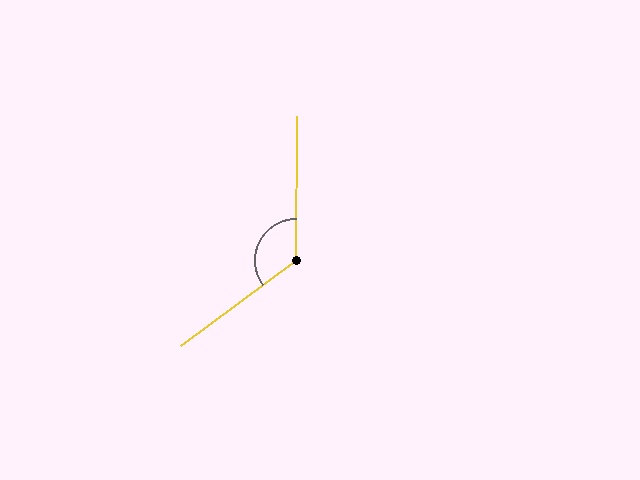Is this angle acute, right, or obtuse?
It is obtuse.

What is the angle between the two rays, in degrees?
Approximately 127 degrees.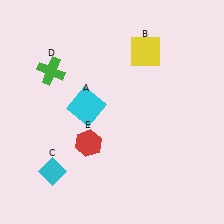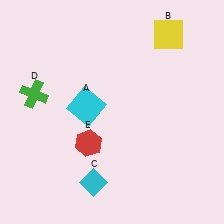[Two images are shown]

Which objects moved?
The objects that moved are: the yellow square (B), the cyan diamond (C), the green cross (D).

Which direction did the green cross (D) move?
The green cross (D) moved down.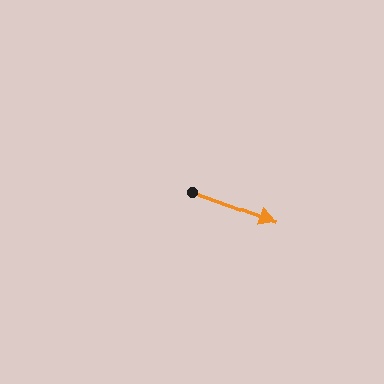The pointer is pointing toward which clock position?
Roughly 4 o'clock.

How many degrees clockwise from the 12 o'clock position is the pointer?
Approximately 110 degrees.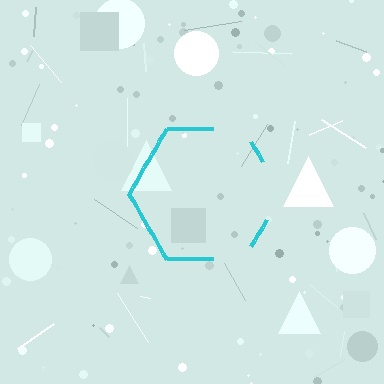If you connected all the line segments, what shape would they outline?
They would outline a hexagon.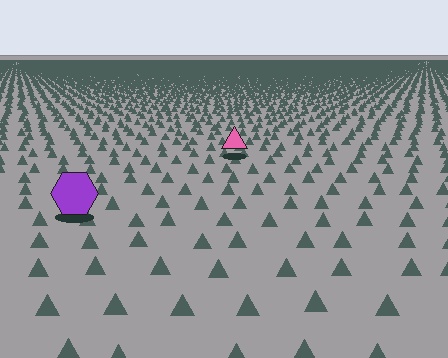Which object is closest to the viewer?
The purple hexagon is closest. The texture marks near it are larger and more spread out.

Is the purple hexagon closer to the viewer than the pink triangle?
Yes. The purple hexagon is closer — you can tell from the texture gradient: the ground texture is coarser near it.